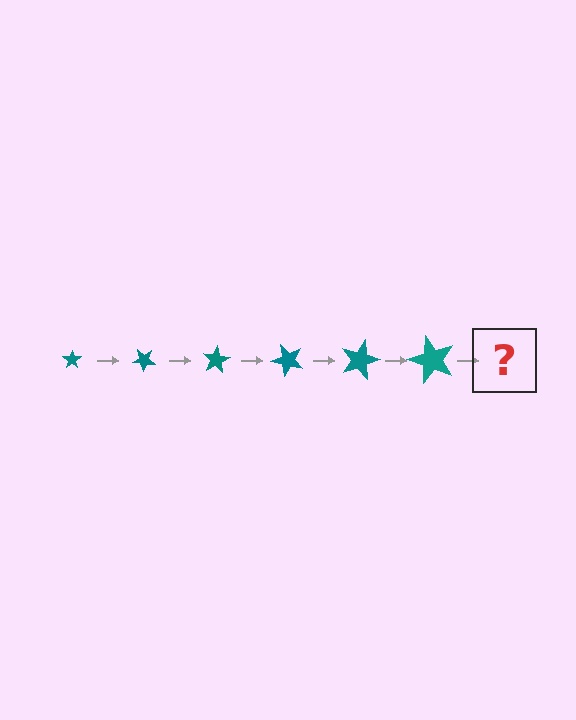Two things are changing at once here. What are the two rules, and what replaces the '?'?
The two rules are that the star grows larger each step and it rotates 40 degrees each step. The '?' should be a star, larger than the previous one and rotated 240 degrees from the start.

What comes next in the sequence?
The next element should be a star, larger than the previous one and rotated 240 degrees from the start.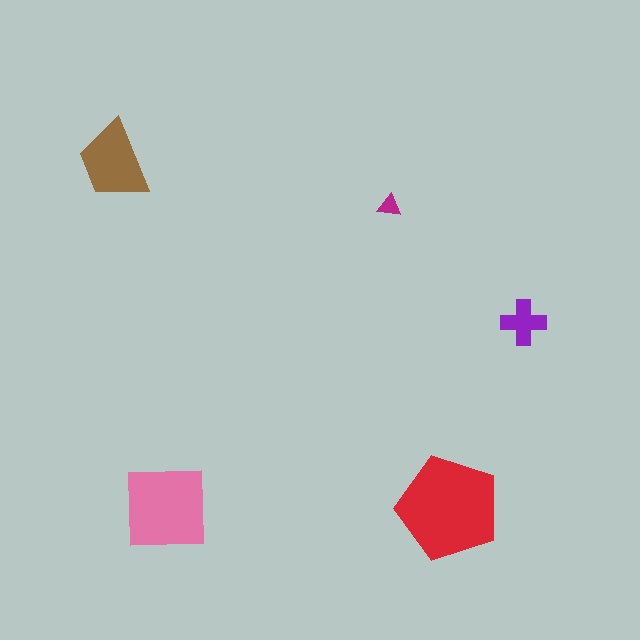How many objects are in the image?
There are 5 objects in the image.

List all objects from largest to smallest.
The red pentagon, the pink square, the brown trapezoid, the purple cross, the magenta triangle.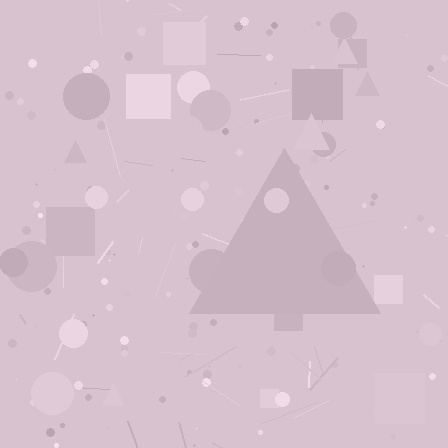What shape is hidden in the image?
A triangle is hidden in the image.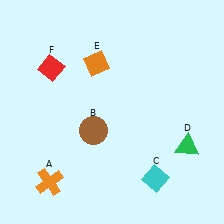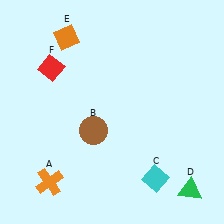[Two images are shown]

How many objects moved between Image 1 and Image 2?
2 objects moved between the two images.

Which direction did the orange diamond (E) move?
The orange diamond (E) moved left.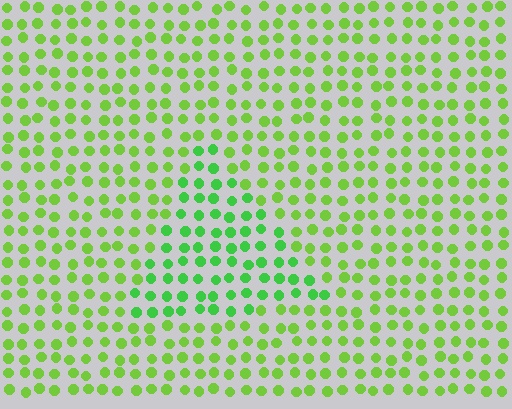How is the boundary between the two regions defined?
The boundary is defined purely by a slight shift in hue (about 26 degrees). Spacing, size, and orientation are identical on both sides.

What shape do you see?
I see a triangle.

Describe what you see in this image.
The image is filled with small lime elements in a uniform arrangement. A triangle-shaped region is visible where the elements are tinted to a slightly different hue, forming a subtle color boundary.